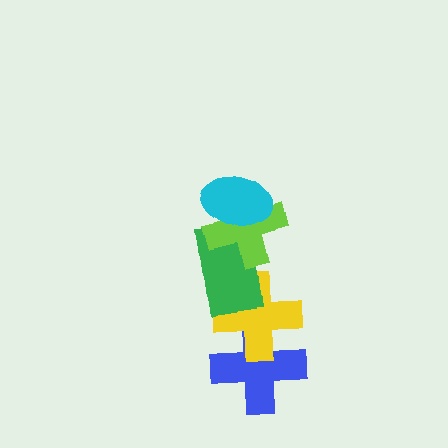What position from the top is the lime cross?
The lime cross is 2nd from the top.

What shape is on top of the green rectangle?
The lime cross is on top of the green rectangle.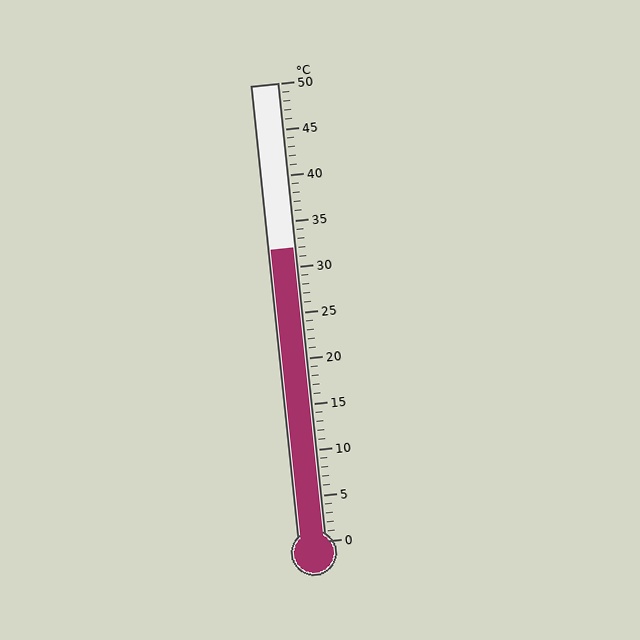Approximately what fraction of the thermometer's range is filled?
The thermometer is filled to approximately 65% of its range.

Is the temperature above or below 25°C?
The temperature is above 25°C.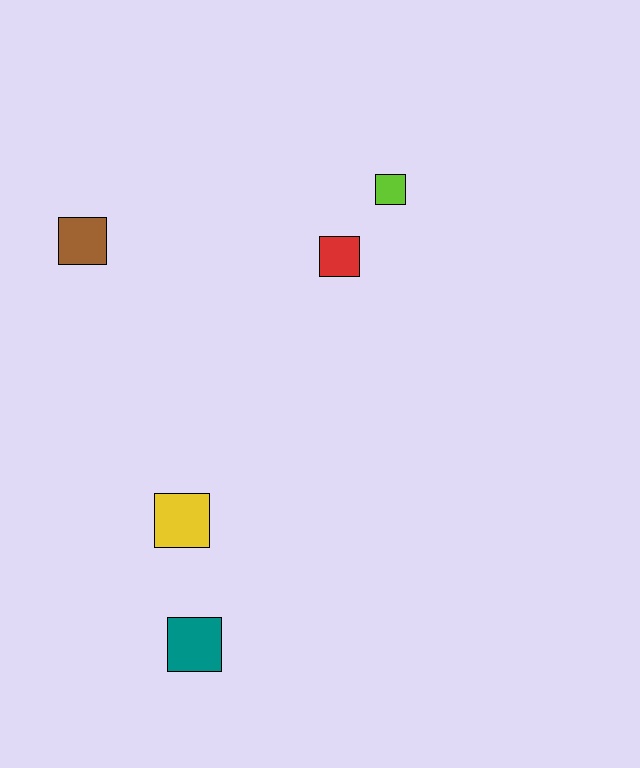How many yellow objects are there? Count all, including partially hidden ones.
There is 1 yellow object.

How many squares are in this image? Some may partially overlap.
There are 5 squares.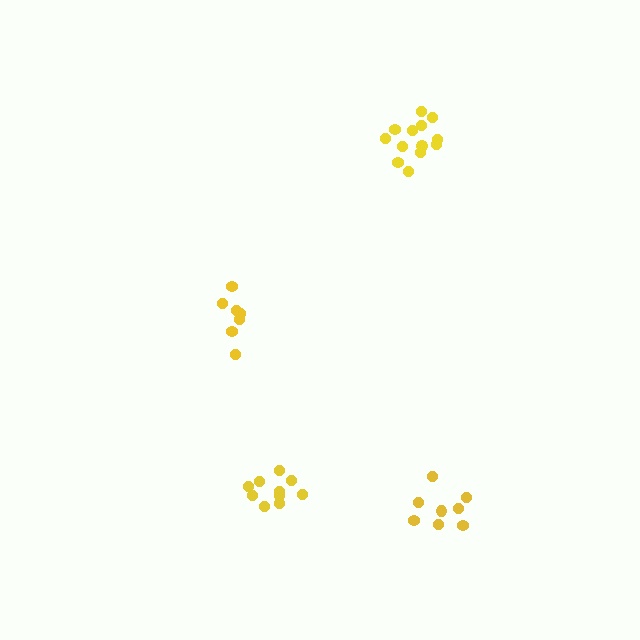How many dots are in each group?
Group 1: 8 dots, Group 2: 10 dots, Group 3: 13 dots, Group 4: 8 dots (39 total).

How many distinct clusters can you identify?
There are 4 distinct clusters.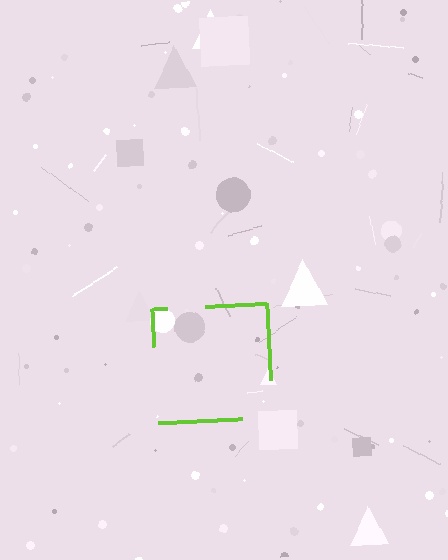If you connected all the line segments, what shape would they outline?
They would outline a square.